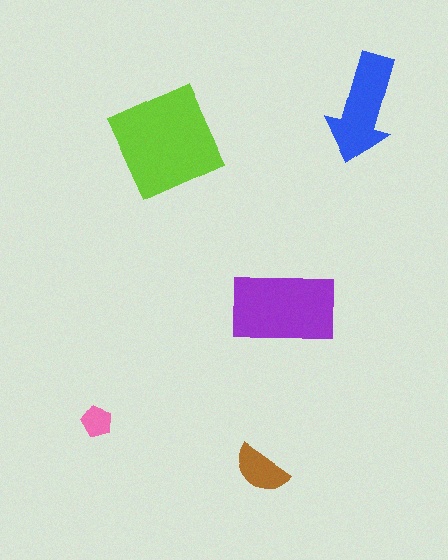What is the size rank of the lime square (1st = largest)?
1st.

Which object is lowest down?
The brown semicircle is bottommost.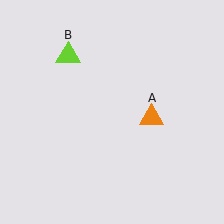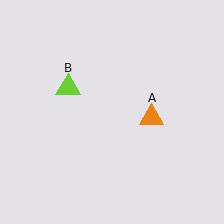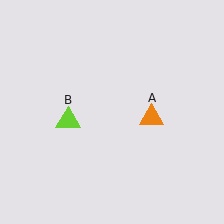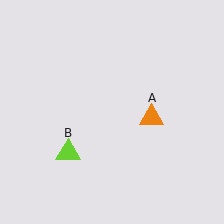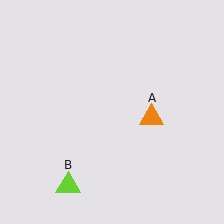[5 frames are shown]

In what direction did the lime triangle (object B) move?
The lime triangle (object B) moved down.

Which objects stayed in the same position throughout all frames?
Orange triangle (object A) remained stationary.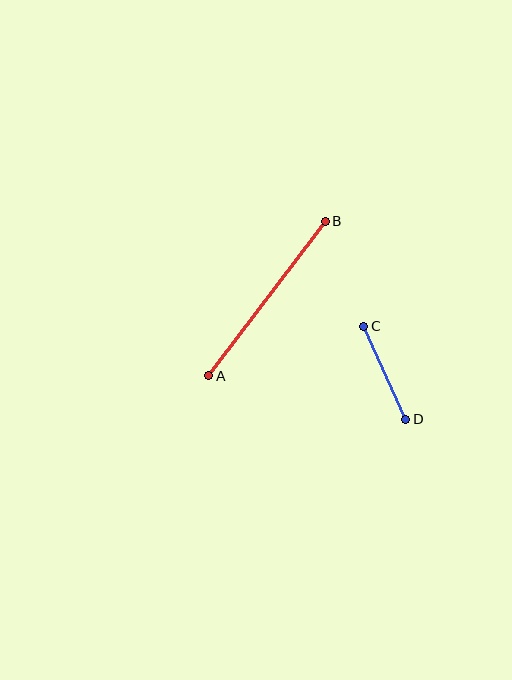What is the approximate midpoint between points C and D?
The midpoint is at approximately (385, 373) pixels.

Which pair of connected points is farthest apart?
Points A and B are farthest apart.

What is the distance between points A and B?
The distance is approximately 193 pixels.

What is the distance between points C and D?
The distance is approximately 102 pixels.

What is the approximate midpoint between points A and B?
The midpoint is at approximately (267, 299) pixels.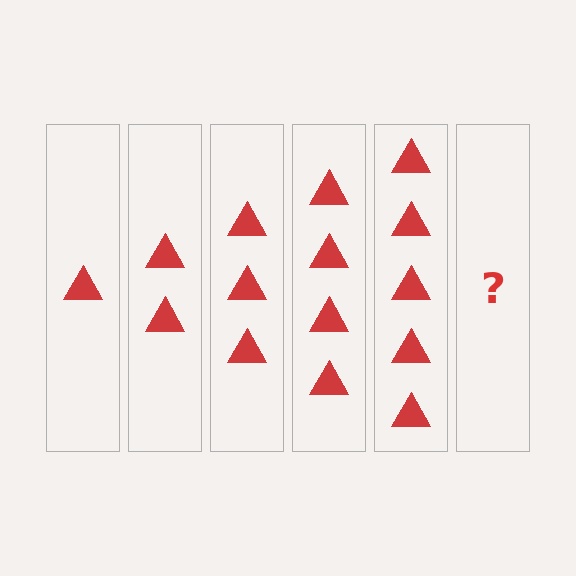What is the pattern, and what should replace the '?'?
The pattern is that each step adds one more triangle. The '?' should be 6 triangles.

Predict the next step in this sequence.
The next step is 6 triangles.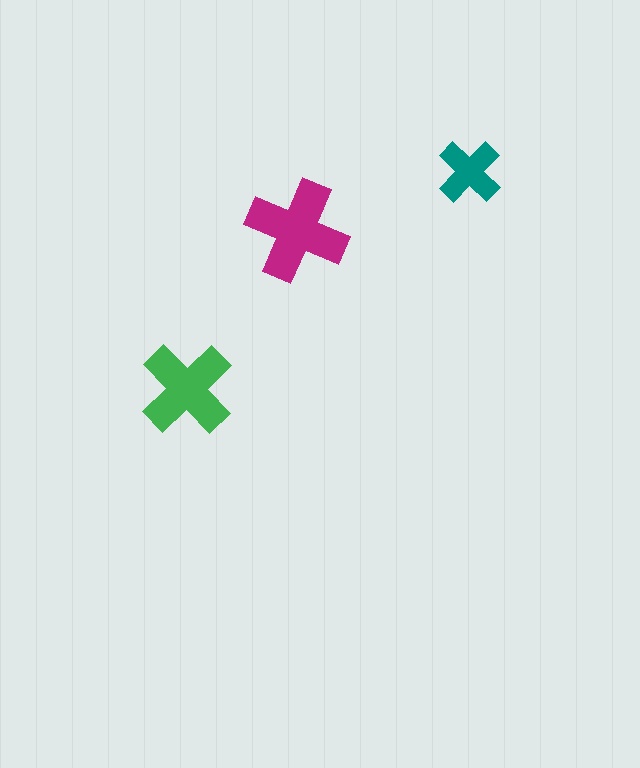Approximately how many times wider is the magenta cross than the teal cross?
About 1.5 times wider.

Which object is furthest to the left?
The green cross is leftmost.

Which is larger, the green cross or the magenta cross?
The magenta one.